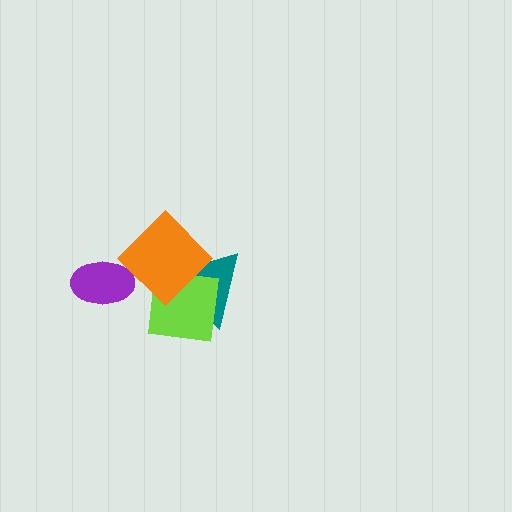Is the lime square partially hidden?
Yes, it is partially covered by another shape.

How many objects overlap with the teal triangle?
2 objects overlap with the teal triangle.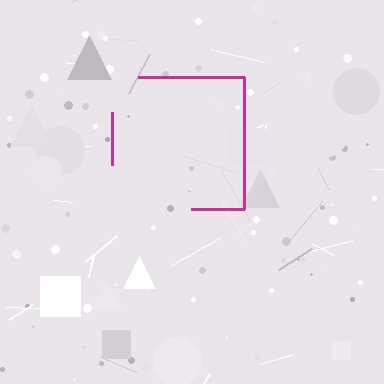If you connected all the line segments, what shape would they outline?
They would outline a square.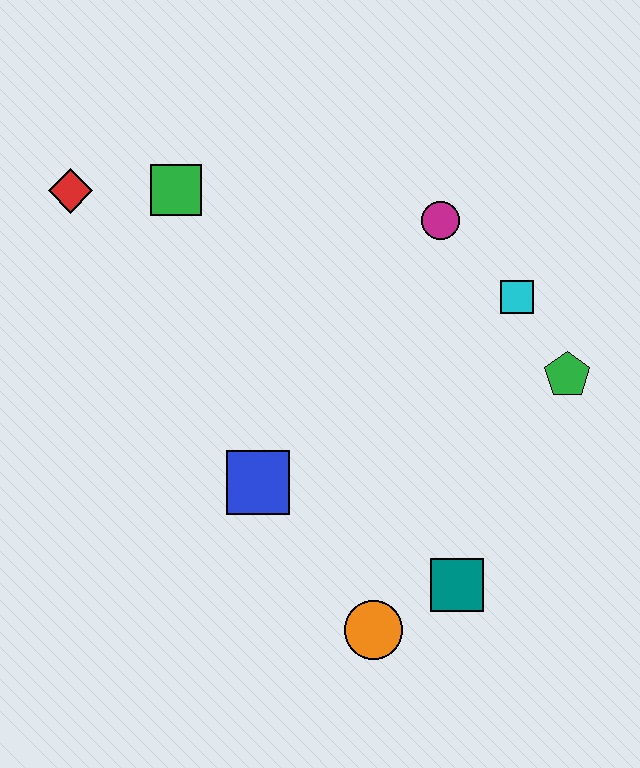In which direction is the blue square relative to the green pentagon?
The blue square is to the left of the green pentagon.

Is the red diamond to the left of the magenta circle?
Yes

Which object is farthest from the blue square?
The red diamond is farthest from the blue square.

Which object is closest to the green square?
The red diamond is closest to the green square.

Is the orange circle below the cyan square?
Yes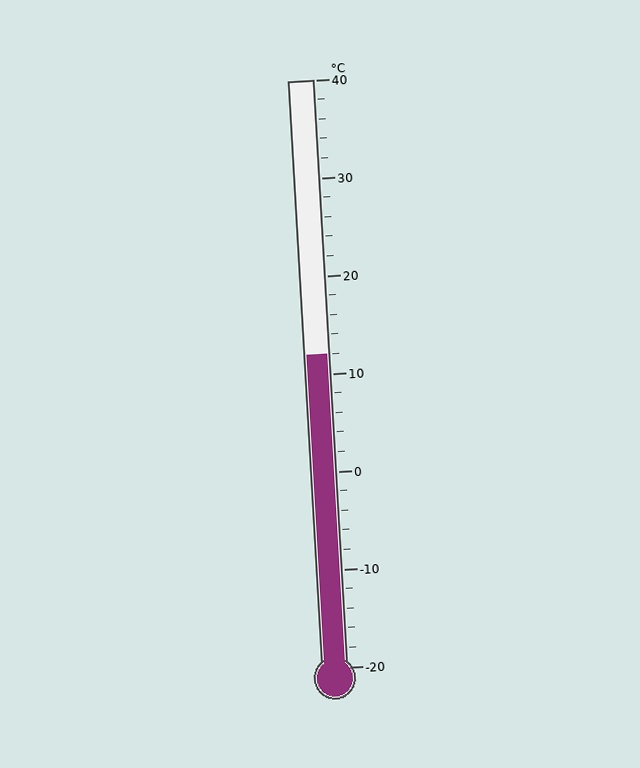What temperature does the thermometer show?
The thermometer shows approximately 12°C.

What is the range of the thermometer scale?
The thermometer scale ranges from -20°C to 40°C.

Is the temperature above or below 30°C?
The temperature is below 30°C.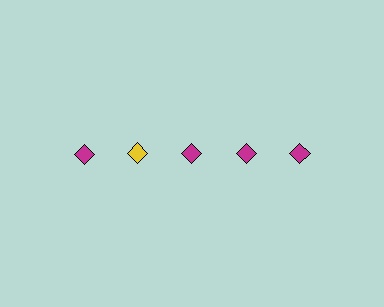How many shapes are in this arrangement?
There are 5 shapes arranged in a grid pattern.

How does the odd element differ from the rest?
It has a different color: yellow instead of magenta.